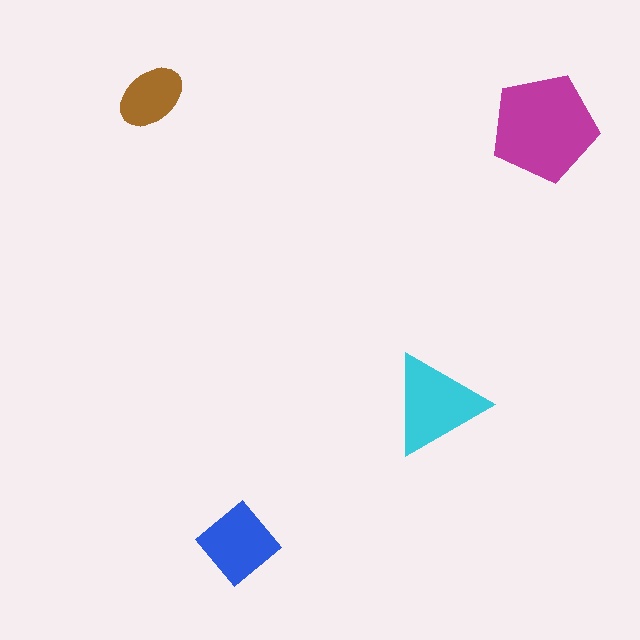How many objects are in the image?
There are 4 objects in the image.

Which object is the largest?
The magenta pentagon.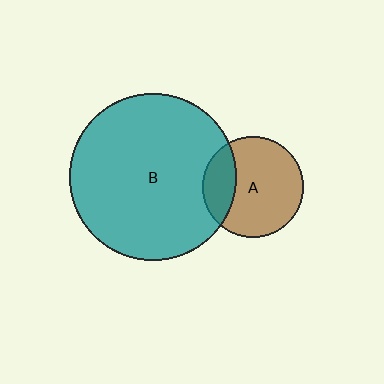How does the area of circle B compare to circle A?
Approximately 2.7 times.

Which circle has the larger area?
Circle B (teal).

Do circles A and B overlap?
Yes.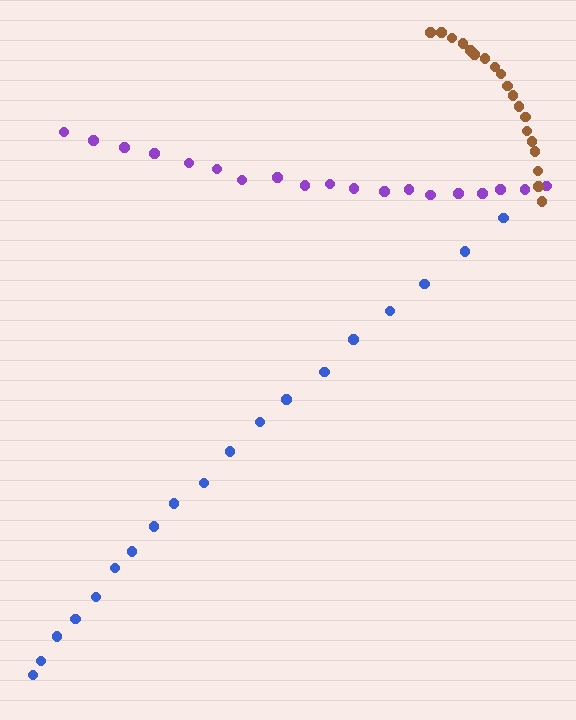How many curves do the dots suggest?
There are 3 distinct paths.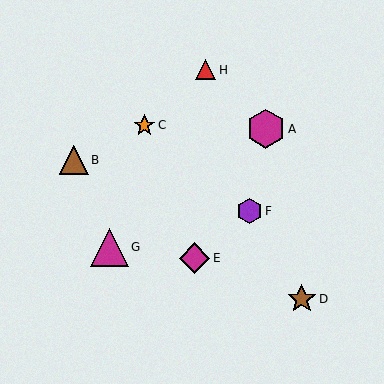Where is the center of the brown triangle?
The center of the brown triangle is at (74, 159).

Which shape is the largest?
The magenta hexagon (labeled A) is the largest.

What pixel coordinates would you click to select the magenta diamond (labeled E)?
Click at (194, 258) to select the magenta diamond E.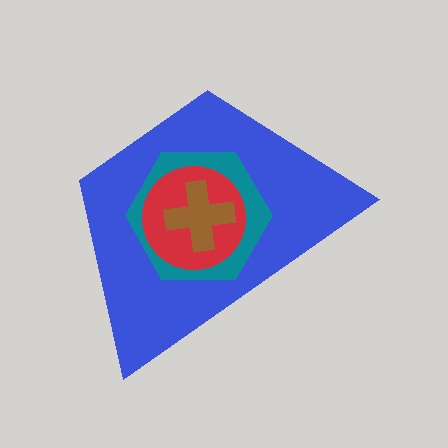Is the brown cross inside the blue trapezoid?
Yes.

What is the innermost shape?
The brown cross.